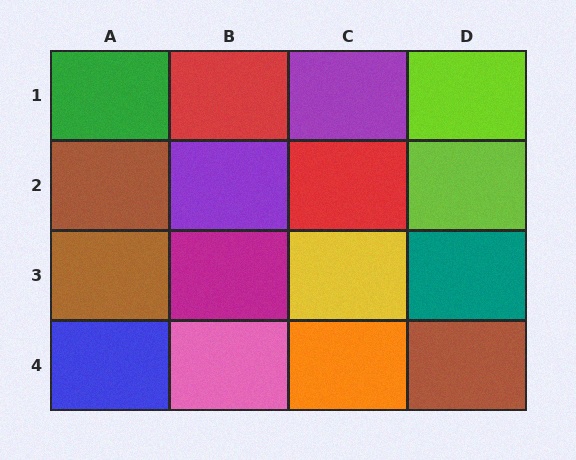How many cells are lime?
2 cells are lime.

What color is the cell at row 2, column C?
Red.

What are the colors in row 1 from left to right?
Green, red, purple, lime.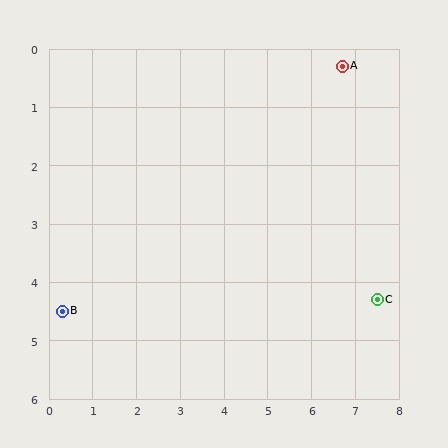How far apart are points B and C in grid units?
Points B and C are about 7.2 grid units apart.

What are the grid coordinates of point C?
Point C is at approximately (7.5, 4.3).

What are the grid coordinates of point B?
Point B is at approximately (0.3, 4.5).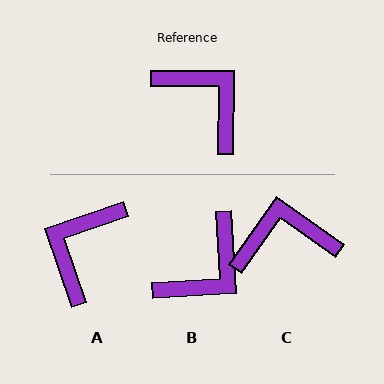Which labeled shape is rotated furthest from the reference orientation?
A, about 109 degrees away.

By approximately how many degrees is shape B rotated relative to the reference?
Approximately 86 degrees clockwise.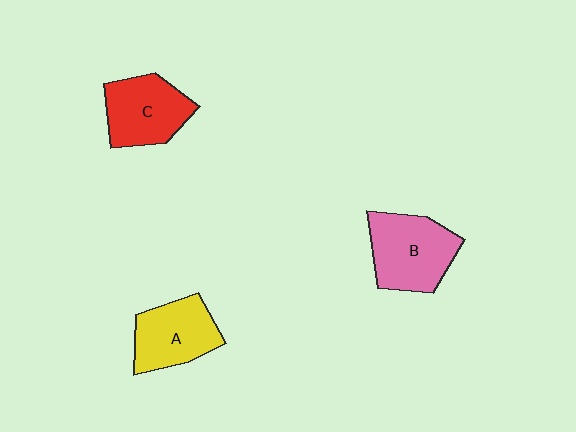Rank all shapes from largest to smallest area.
From largest to smallest: B (pink), C (red), A (yellow).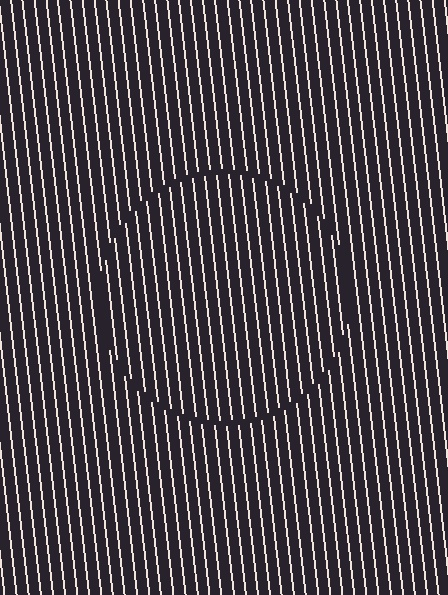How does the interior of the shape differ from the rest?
The interior of the shape contains the same grating, shifted by half a period — the contour is defined by the phase discontinuity where line-ends from the inner and outer gratings abut.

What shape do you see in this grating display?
An illusory circle. The interior of the shape contains the same grating, shifted by half a period — the contour is defined by the phase discontinuity where line-ends from the inner and outer gratings abut.